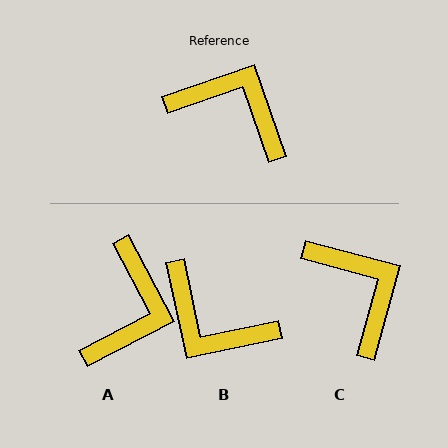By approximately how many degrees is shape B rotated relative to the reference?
Approximately 173 degrees counter-clockwise.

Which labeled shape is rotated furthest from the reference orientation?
B, about 173 degrees away.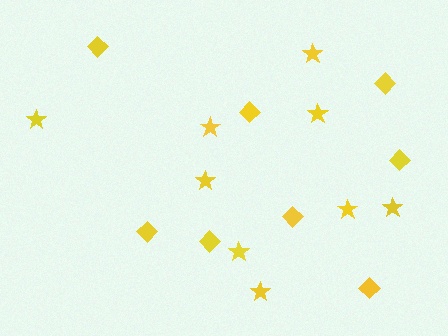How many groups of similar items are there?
There are 2 groups: one group of stars (9) and one group of diamonds (8).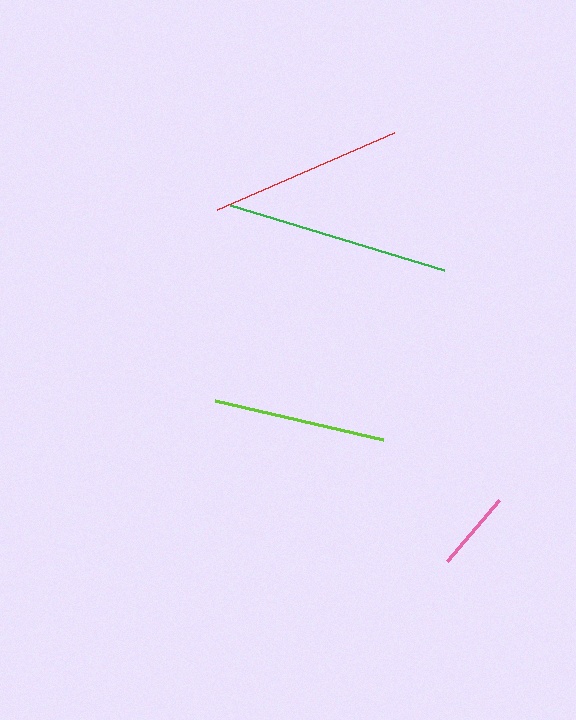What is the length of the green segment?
The green segment is approximately 224 pixels long.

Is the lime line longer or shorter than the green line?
The green line is longer than the lime line.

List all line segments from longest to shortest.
From longest to shortest: green, red, lime, pink.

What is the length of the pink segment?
The pink segment is approximately 79 pixels long.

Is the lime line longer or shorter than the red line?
The red line is longer than the lime line.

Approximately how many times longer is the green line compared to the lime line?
The green line is approximately 1.3 times the length of the lime line.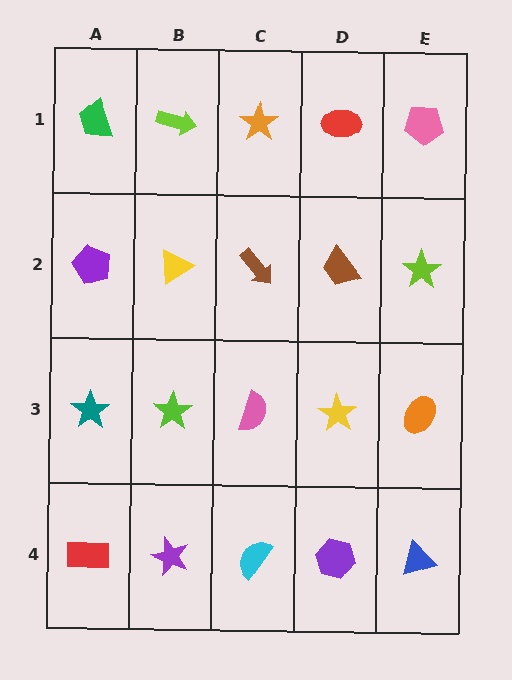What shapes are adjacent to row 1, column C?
A brown arrow (row 2, column C), a lime arrow (row 1, column B), a red ellipse (row 1, column D).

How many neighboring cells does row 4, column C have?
3.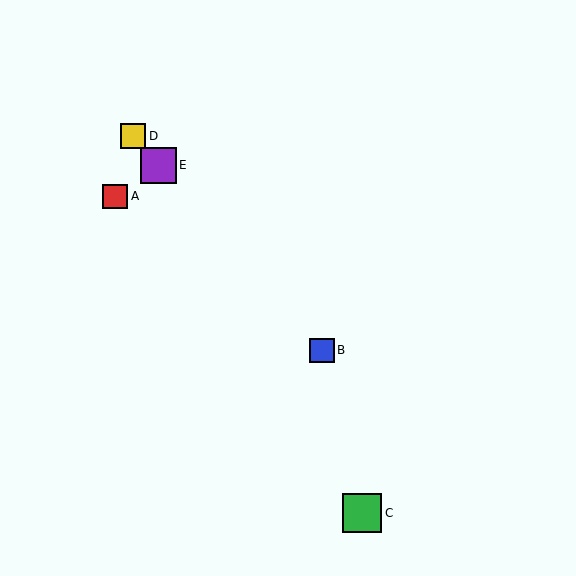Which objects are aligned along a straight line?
Objects B, D, E are aligned along a straight line.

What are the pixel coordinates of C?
Object C is at (362, 513).